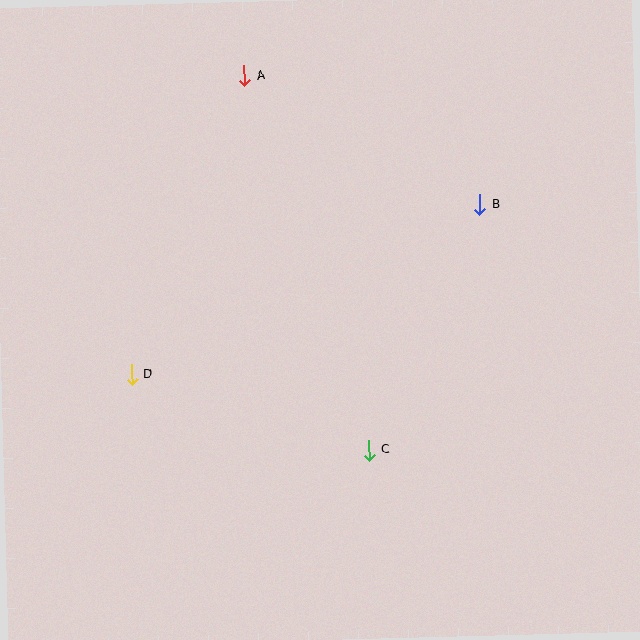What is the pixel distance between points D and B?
The distance between D and B is 388 pixels.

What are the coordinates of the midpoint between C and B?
The midpoint between C and B is at (424, 327).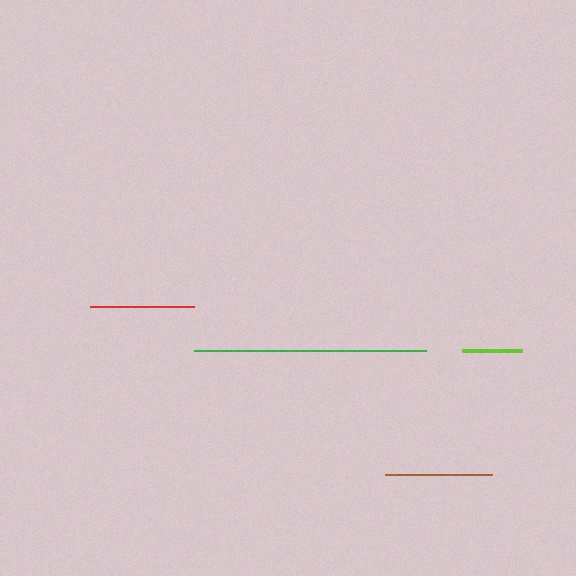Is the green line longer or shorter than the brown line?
The green line is longer than the brown line.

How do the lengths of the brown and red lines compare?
The brown and red lines are approximately the same length.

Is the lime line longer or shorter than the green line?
The green line is longer than the lime line.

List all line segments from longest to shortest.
From longest to shortest: green, brown, red, lime.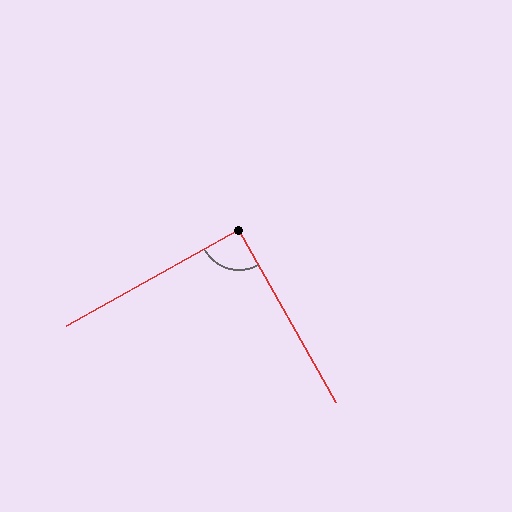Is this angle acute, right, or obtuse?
It is approximately a right angle.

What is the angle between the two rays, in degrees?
Approximately 90 degrees.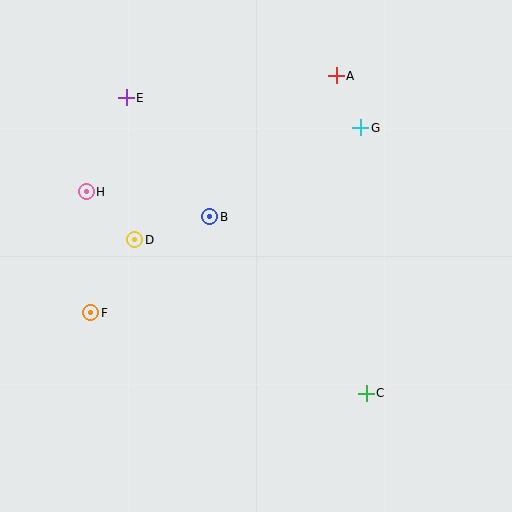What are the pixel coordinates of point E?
Point E is at (126, 98).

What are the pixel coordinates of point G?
Point G is at (361, 128).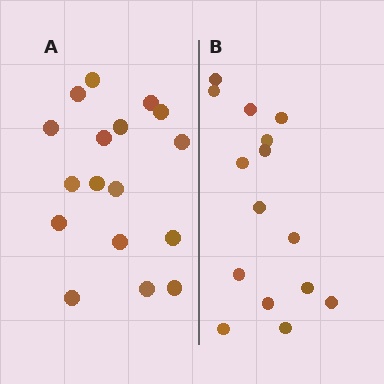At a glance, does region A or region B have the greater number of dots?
Region A (the left region) has more dots.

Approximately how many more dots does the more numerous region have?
Region A has just a few more — roughly 2 or 3 more dots than region B.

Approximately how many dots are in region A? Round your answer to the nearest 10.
About 20 dots. (The exact count is 17, which rounds to 20.)